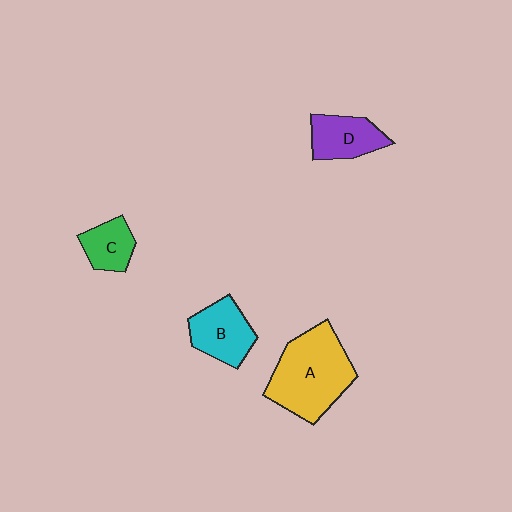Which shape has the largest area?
Shape A (yellow).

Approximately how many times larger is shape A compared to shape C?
Approximately 2.6 times.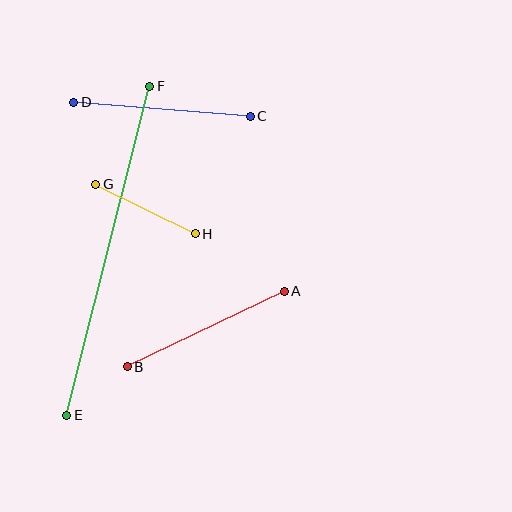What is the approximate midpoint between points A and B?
The midpoint is at approximately (206, 329) pixels.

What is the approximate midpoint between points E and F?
The midpoint is at approximately (108, 251) pixels.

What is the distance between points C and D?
The distance is approximately 177 pixels.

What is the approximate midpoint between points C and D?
The midpoint is at approximately (162, 109) pixels.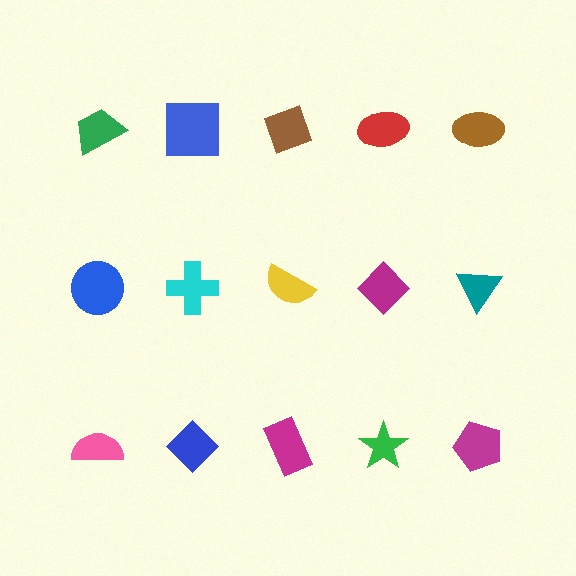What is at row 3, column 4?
A green star.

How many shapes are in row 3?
5 shapes.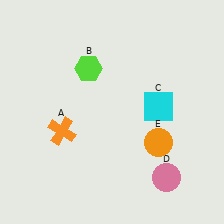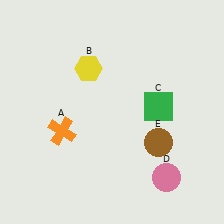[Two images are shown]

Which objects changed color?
B changed from lime to yellow. C changed from cyan to green. E changed from orange to brown.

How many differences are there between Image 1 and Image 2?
There are 3 differences between the two images.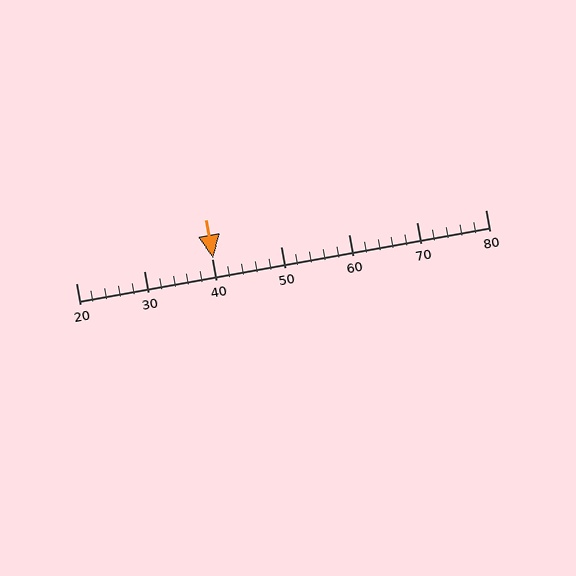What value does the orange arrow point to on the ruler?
The orange arrow points to approximately 40.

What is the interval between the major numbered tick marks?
The major tick marks are spaced 10 units apart.